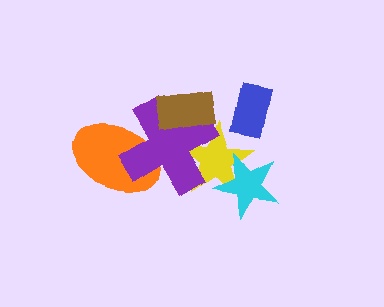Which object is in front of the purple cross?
The brown rectangle is in front of the purple cross.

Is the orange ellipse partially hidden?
Yes, it is partially covered by another shape.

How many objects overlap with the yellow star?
3 objects overlap with the yellow star.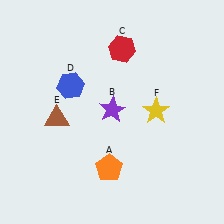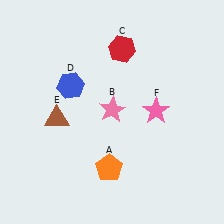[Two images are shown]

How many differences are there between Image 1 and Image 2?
There are 2 differences between the two images.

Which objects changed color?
B changed from purple to pink. F changed from yellow to pink.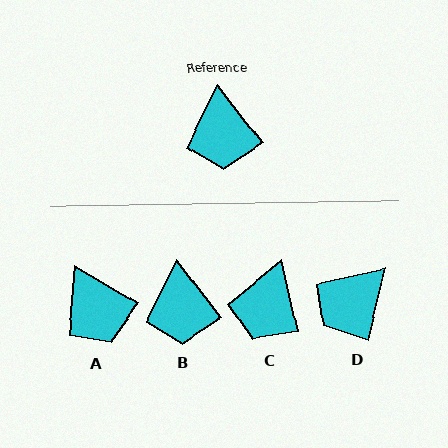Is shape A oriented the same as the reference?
No, it is off by about 21 degrees.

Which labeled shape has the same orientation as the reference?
B.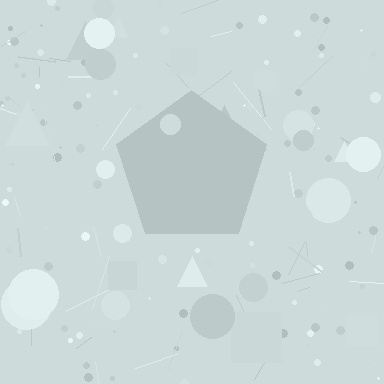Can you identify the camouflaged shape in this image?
The camouflaged shape is a pentagon.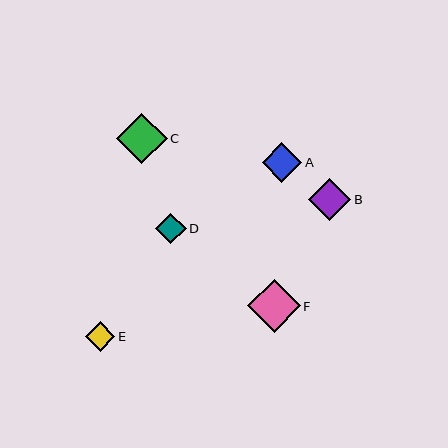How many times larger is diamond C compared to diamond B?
Diamond C is approximately 1.2 times the size of diamond B.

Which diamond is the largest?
Diamond F is the largest with a size of approximately 52 pixels.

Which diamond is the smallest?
Diamond E is the smallest with a size of approximately 29 pixels.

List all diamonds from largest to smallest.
From largest to smallest: F, C, B, A, D, E.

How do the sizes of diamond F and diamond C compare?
Diamond F and diamond C are approximately the same size.